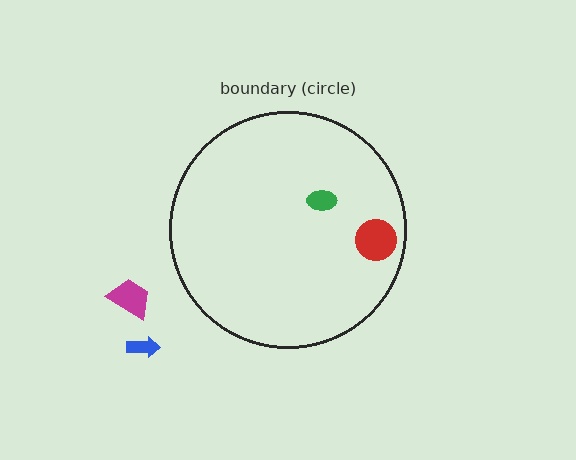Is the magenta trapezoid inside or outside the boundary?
Outside.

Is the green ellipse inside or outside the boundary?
Inside.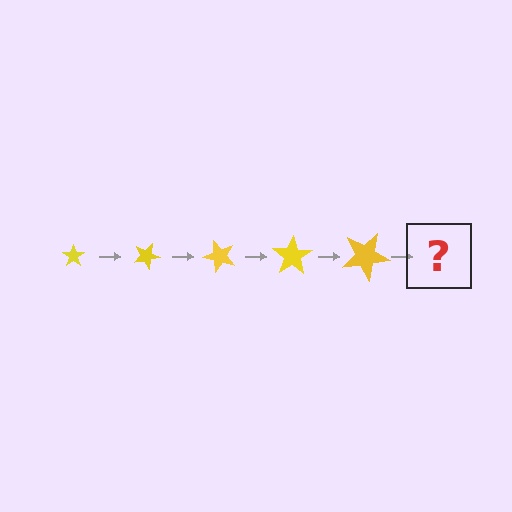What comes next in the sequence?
The next element should be a star, larger than the previous one and rotated 125 degrees from the start.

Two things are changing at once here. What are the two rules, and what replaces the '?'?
The two rules are that the star grows larger each step and it rotates 25 degrees each step. The '?' should be a star, larger than the previous one and rotated 125 degrees from the start.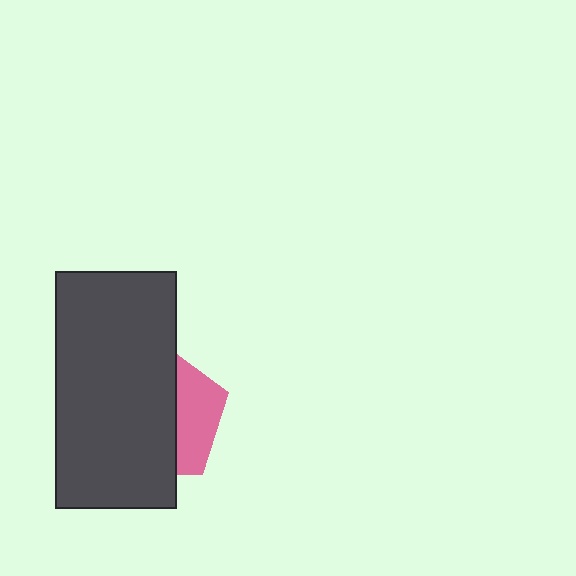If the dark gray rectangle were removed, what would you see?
You would see the complete pink pentagon.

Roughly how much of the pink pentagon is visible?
A small part of it is visible (roughly 32%).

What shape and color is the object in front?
The object in front is a dark gray rectangle.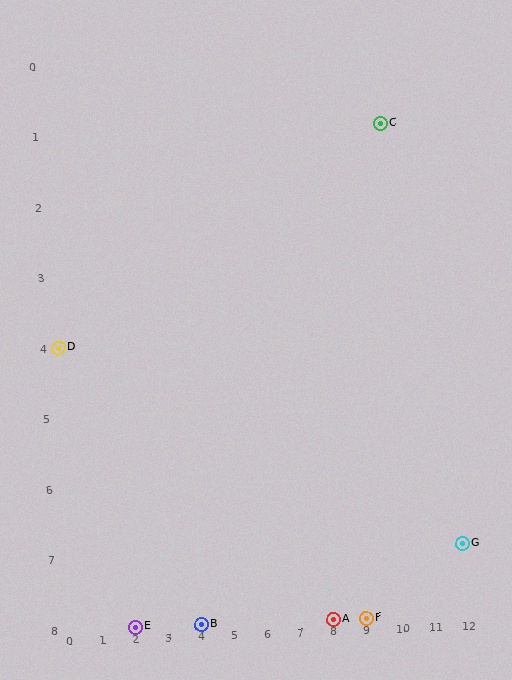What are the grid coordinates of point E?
Point E is at grid coordinates (2, 8).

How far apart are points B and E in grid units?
Points B and E are 2 columns apart.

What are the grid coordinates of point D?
Point D is at grid coordinates (0, 4).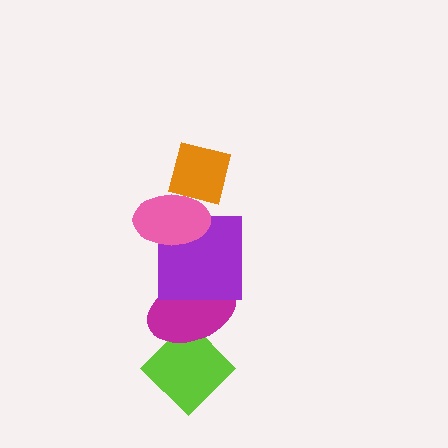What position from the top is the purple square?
The purple square is 3rd from the top.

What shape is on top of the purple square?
The pink ellipse is on top of the purple square.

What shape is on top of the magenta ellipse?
The purple square is on top of the magenta ellipse.